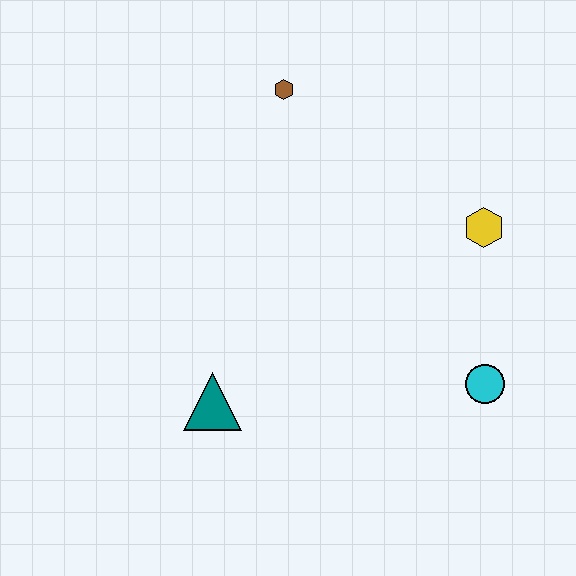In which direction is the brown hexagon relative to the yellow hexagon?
The brown hexagon is to the left of the yellow hexagon.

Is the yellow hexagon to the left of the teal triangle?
No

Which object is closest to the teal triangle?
The cyan circle is closest to the teal triangle.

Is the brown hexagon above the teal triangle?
Yes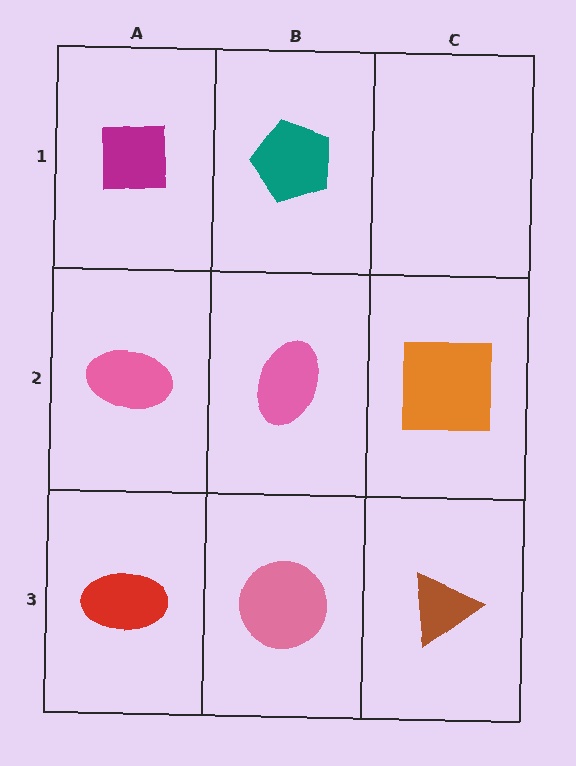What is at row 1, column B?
A teal pentagon.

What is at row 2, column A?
A pink ellipse.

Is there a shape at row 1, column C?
No, that cell is empty.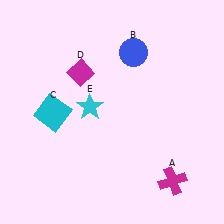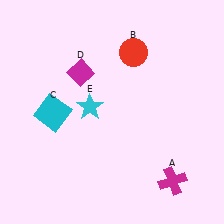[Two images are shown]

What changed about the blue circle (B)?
In Image 1, B is blue. In Image 2, it changed to red.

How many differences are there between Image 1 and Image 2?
There is 1 difference between the two images.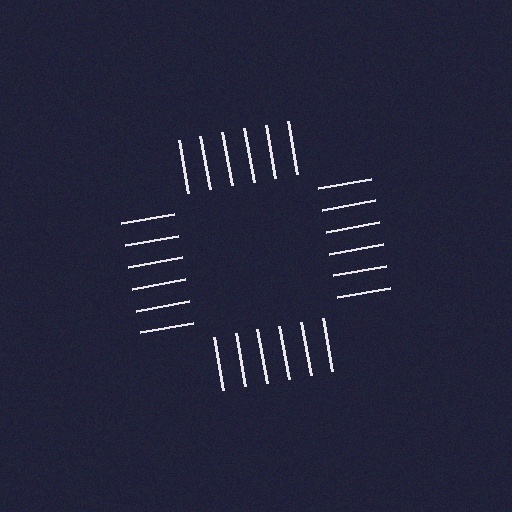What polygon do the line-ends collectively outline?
An illusory square — the line segments terminate on its edges but no continuous stroke is drawn.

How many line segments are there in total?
24 — 6 along each of the 4 edges.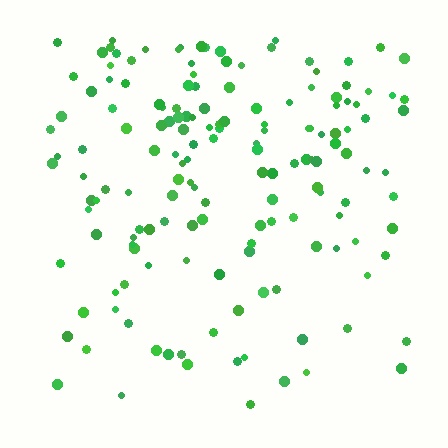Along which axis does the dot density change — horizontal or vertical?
Vertical.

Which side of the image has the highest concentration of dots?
The top.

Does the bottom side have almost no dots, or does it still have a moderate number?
Still a moderate number, just noticeably fewer than the top.